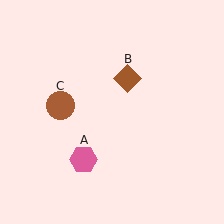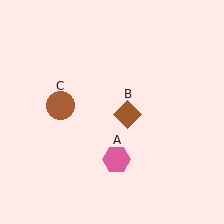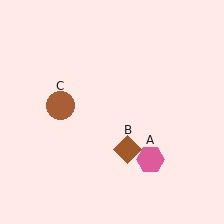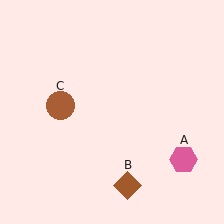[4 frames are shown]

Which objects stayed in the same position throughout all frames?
Brown circle (object C) remained stationary.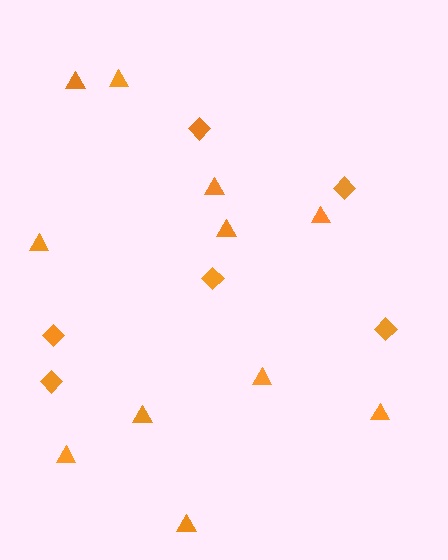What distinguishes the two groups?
There are 2 groups: one group of triangles (11) and one group of diamonds (6).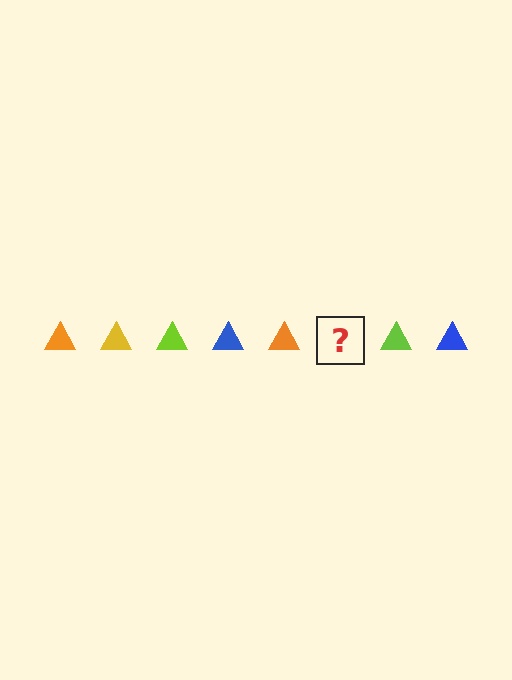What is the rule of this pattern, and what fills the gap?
The rule is that the pattern cycles through orange, yellow, lime, blue triangles. The gap should be filled with a yellow triangle.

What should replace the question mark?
The question mark should be replaced with a yellow triangle.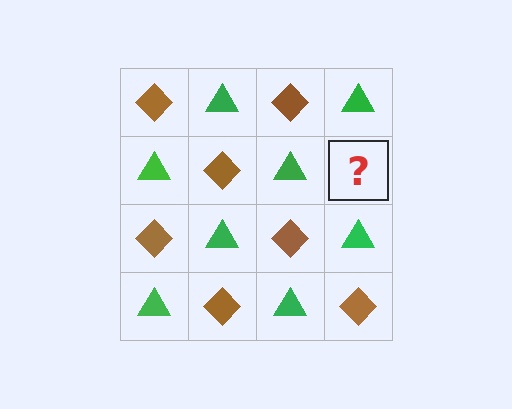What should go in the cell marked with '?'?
The missing cell should contain a brown diamond.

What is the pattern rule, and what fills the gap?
The rule is that it alternates brown diamond and green triangle in a checkerboard pattern. The gap should be filled with a brown diamond.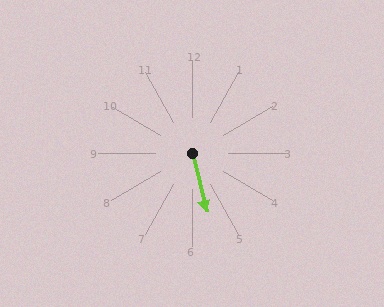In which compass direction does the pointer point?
South.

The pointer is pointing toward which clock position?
Roughly 6 o'clock.